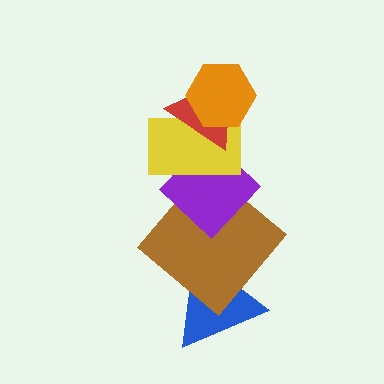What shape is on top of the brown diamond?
The purple diamond is on top of the brown diamond.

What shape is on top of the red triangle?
The orange hexagon is on top of the red triangle.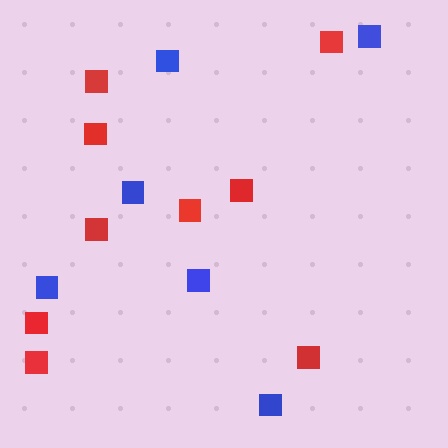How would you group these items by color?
There are 2 groups: one group of red squares (9) and one group of blue squares (6).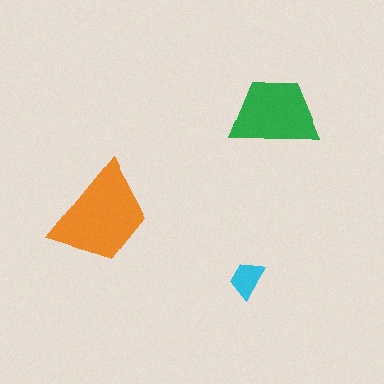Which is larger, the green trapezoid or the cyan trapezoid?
The green one.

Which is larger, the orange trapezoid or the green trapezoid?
The orange one.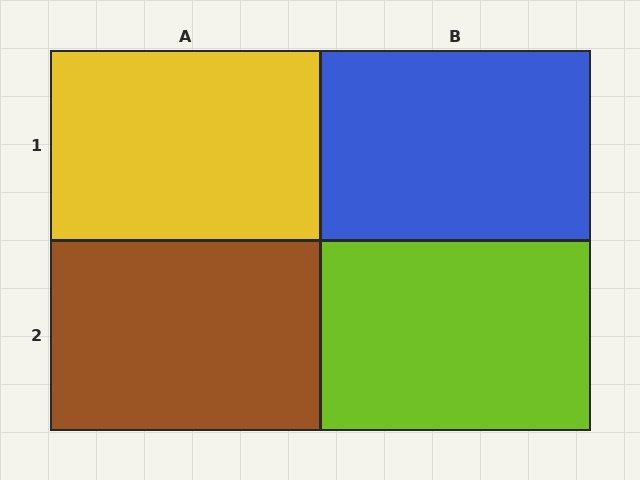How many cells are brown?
1 cell is brown.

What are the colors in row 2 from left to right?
Brown, lime.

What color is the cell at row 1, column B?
Blue.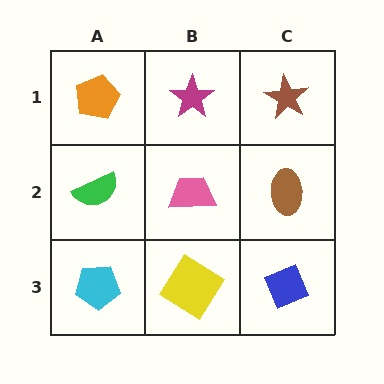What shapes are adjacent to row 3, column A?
A green semicircle (row 2, column A), a yellow diamond (row 3, column B).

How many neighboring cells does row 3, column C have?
2.